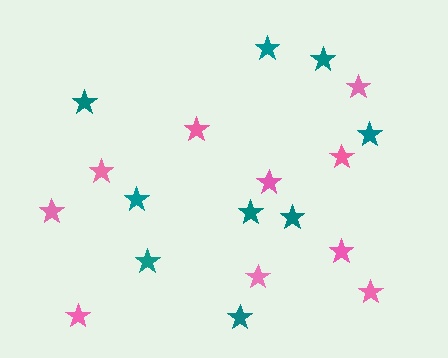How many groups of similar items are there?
There are 2 groups: one group of pink stars (10) and one group of teal stars (9).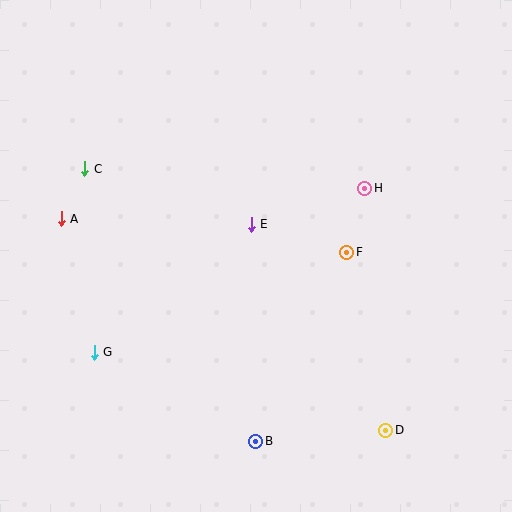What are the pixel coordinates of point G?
Point G is at (94, 352).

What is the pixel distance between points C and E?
The distance between C and E is 176 pixels.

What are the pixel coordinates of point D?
Point D is at (386, 430).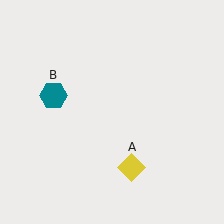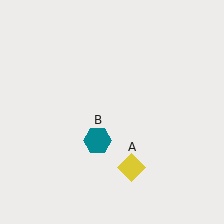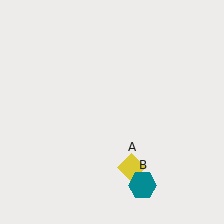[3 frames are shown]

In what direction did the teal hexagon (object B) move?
The teal hexagon (object B) moved down and to the right.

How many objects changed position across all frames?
1 object changed position: teal hexagon (object B).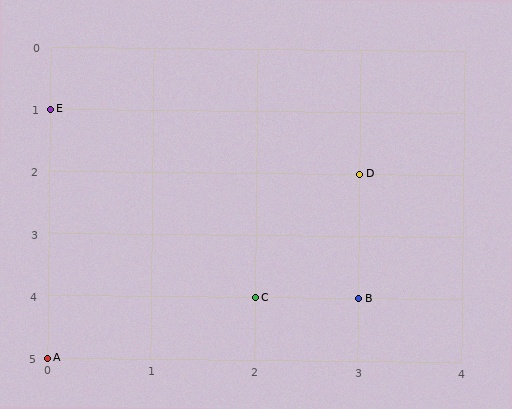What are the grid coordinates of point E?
Point E is at grid coordinates (0, 1).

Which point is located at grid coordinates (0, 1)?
Point E is at (0, 1).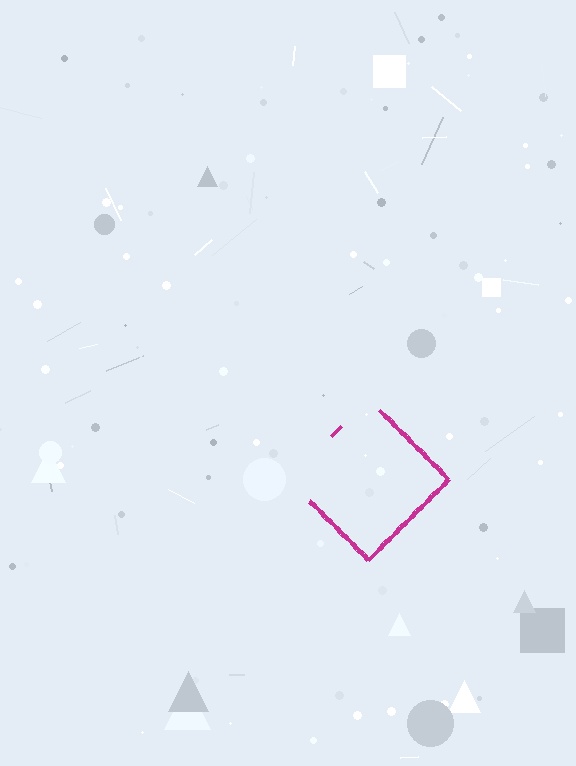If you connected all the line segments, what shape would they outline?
They would outline a diamond.